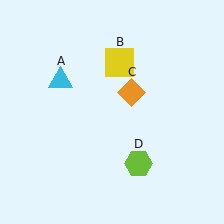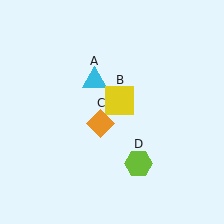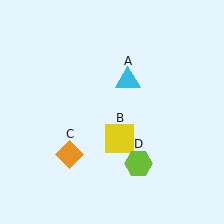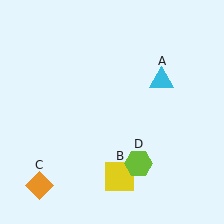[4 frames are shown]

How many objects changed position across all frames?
3 objects changed position: cyan triangle (object A), yellow square (object B), orange diamond (object C).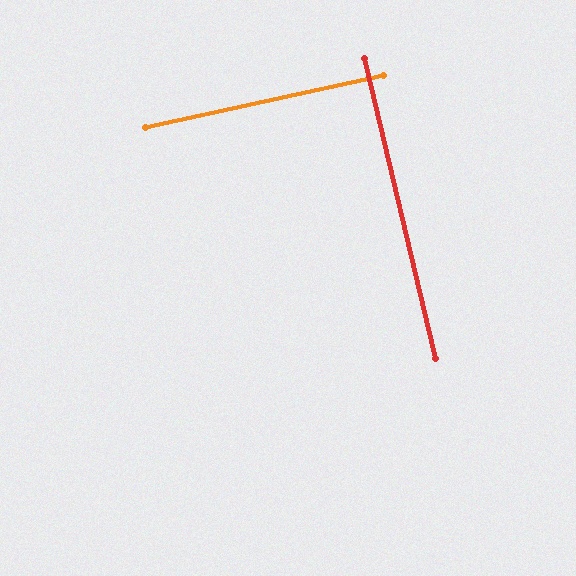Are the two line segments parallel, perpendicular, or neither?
Perpendicular — they meet at approximately 89°.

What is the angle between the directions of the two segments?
Approximately 89 degrees.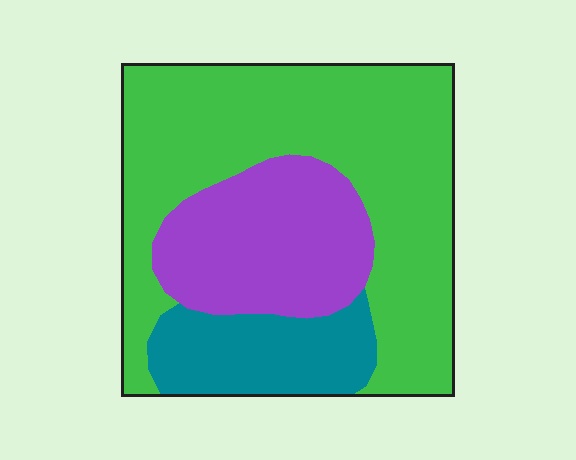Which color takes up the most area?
Green, at roughly 60%.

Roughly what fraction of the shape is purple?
Purple takes up about one quarter (1/4) of the shape.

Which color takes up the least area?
Teal, at roughly 15%.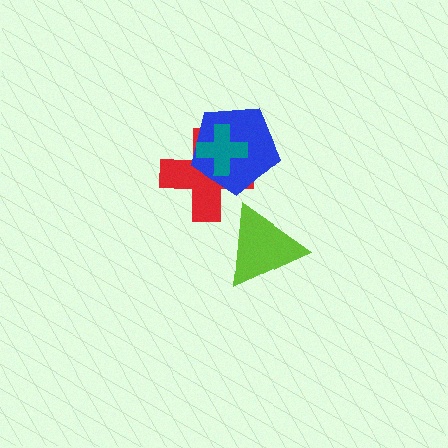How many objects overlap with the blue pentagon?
2 objects overlap with the blue pentagon.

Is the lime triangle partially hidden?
No, no other shape covers it.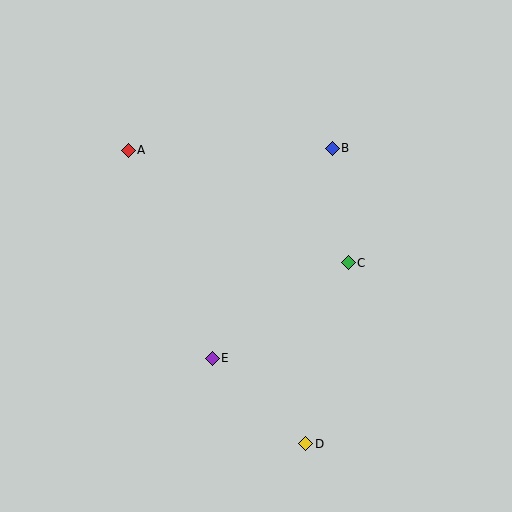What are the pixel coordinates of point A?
Point A is at (128, 150).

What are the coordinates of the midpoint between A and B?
The midpoint between A and B is at (230, 149).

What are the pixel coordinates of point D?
Point D is at (306, 444).